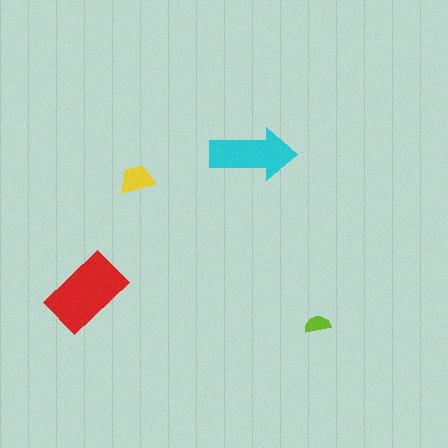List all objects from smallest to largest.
The lime semicircle, the yellow trapezoid, the cyan arrow, the red rectangle.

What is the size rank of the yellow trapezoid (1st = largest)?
3rd.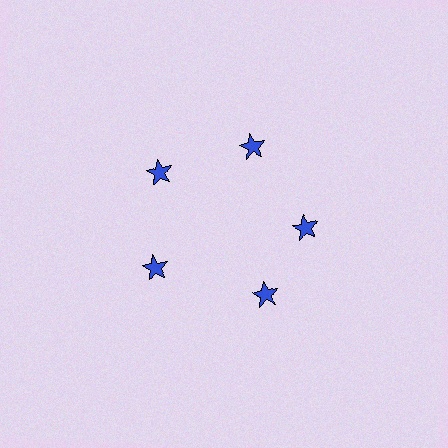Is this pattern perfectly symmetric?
No. The 5 blue stars are arranged in a ring, but one element near the 5 o'clock position is rotated out of alignment along the ring, breaking the 5-fold rotational symmetry.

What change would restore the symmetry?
The symmetry would be restored by rotating it back into even spacing with its neighbors so that all 5 stars sit at equal angles and equal distance from the center.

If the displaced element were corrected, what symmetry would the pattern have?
It would have 5-fold rotational symmetry — the pattern would map onto itself every 72 degrees.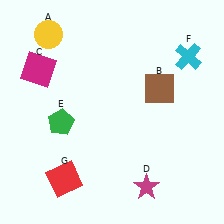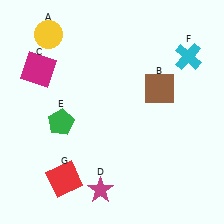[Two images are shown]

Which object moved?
The magenta star (D) moved left.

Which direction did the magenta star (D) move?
The magenta star (D) moved left.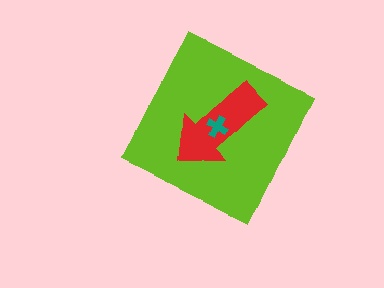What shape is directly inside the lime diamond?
The red arrow.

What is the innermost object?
The teal cross.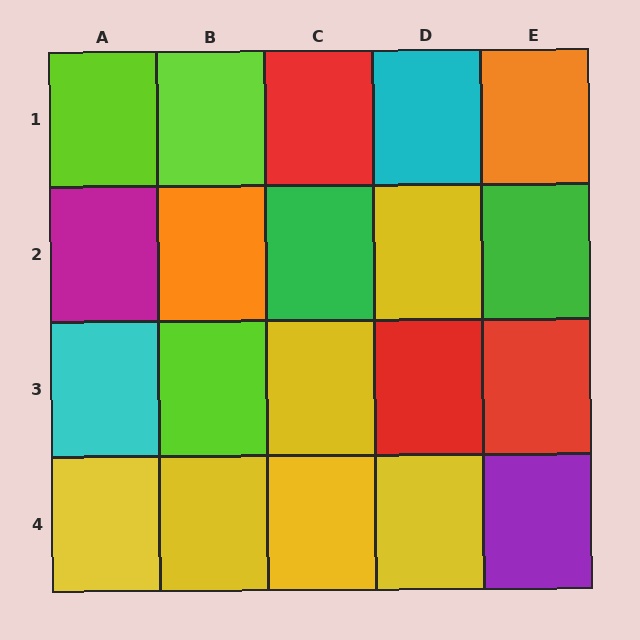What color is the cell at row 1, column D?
Cyan.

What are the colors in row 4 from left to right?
Yellow, yellow, yellow, yellow, purple.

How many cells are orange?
2 cells are orange.